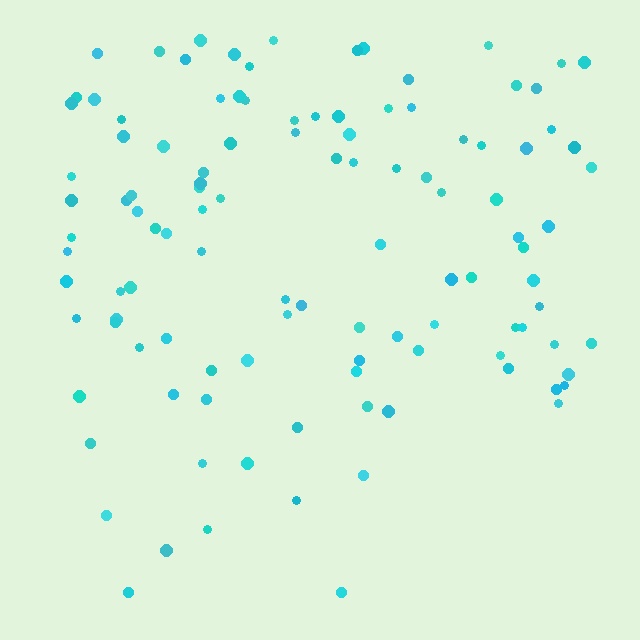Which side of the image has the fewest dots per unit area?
The bottom.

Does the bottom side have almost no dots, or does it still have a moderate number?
Still a moderate number, just noticeably fewer than the top.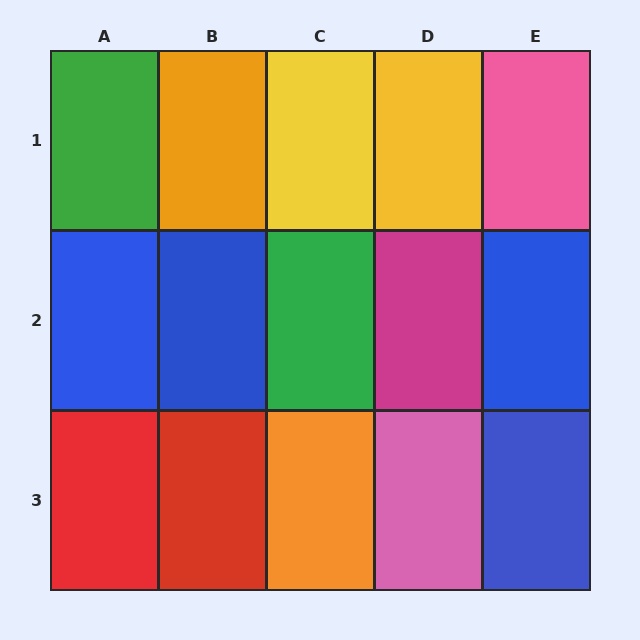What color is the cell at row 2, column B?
Blue.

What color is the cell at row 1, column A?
Green.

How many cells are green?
2 cells are green.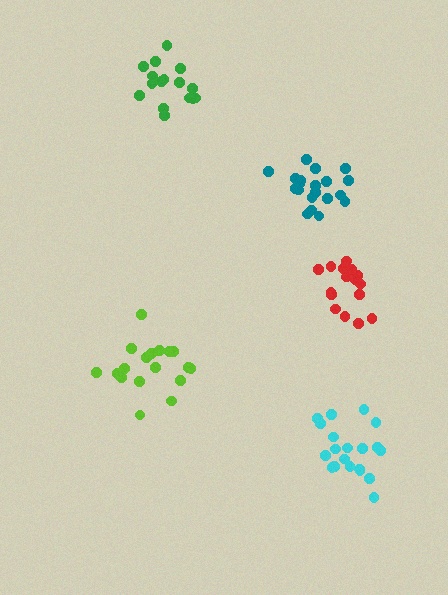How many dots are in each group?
Group 1: 18 dots, Group 2: 20 dots, Group 3: 18 dots, Group 4: 16 dots, Group 5: 20 dots (92 total).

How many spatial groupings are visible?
There are 5 spatial groupings.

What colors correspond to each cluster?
The clusters are colored: red, cyan, lime, green, teal.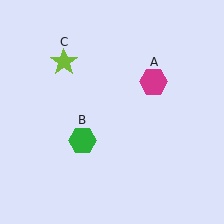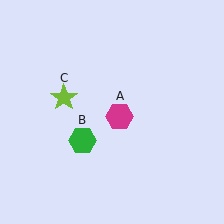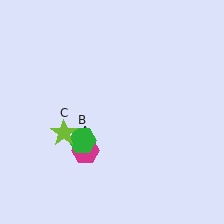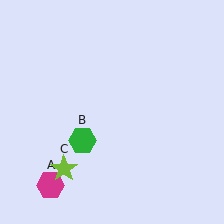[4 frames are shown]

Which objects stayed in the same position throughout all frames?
Green hexagon (object B) remained stationary.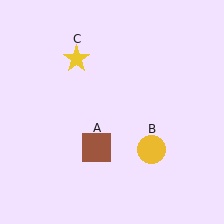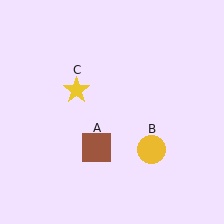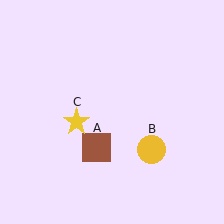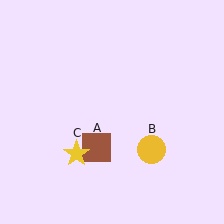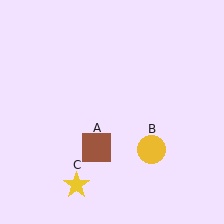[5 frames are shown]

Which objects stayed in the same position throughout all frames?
Brown square (object A) and yellow circle (object B) remained stationary.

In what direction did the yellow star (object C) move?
The yellow star (object C) moved down.